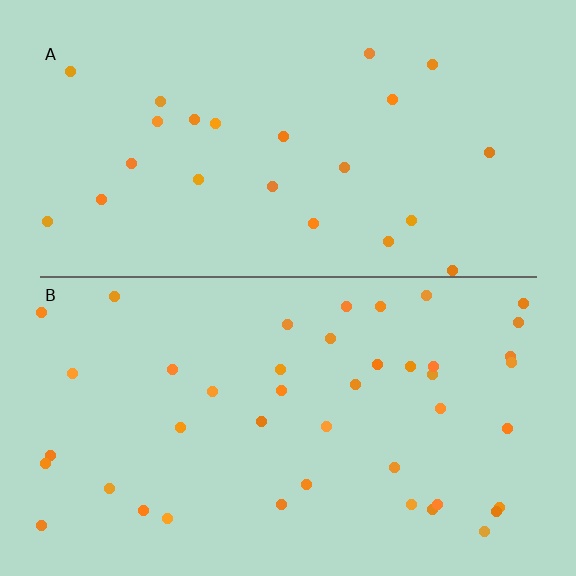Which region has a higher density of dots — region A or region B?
B (the bottom).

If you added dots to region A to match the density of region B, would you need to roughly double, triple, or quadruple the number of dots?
Approximately double.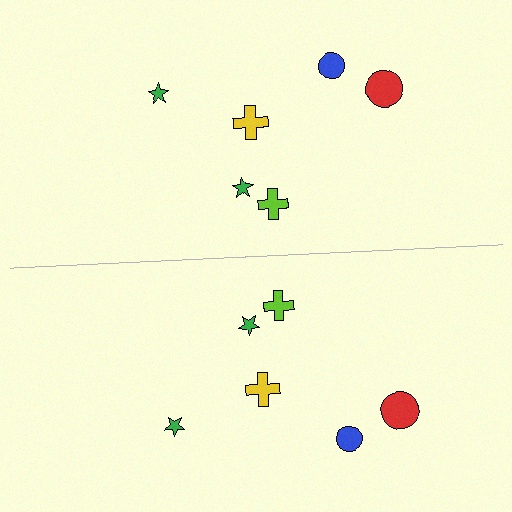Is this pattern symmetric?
Yes, this pattern has bilateral (reflection) symmetry.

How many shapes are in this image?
There are 12 shapes in this image.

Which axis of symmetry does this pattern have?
The pattern has a horizontal axis of symmetry running through the center of the image.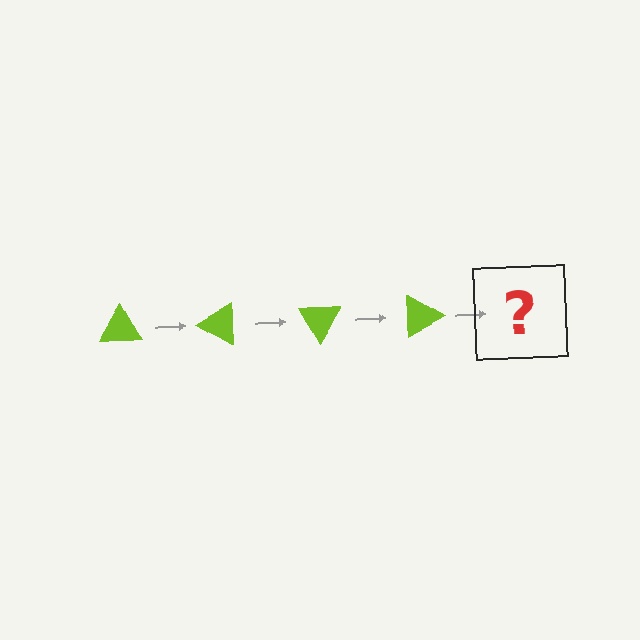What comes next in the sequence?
The next element should be a lime triangle rotated 120 degrees.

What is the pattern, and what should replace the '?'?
The pattern is that the triangle rotates 30 degrees each step. The '?' should be a lime triangle rotated 120 degrees.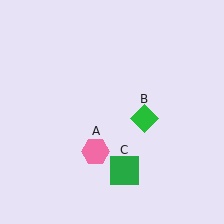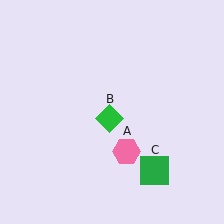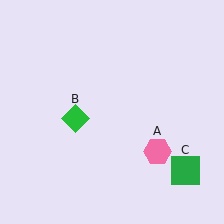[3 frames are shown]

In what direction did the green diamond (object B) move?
The green diamond (object B) moved left.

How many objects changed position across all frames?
3 objects changed position: pink hexagon (object A), green diamond (object B), green square (object C).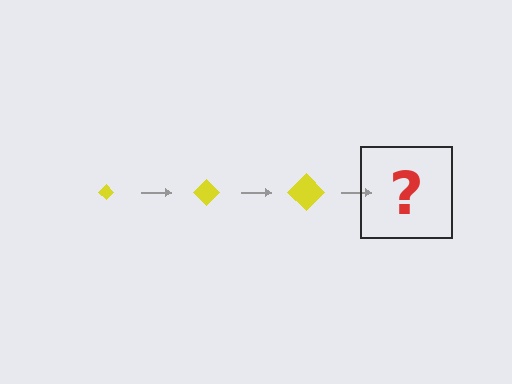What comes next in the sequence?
The next element should be a yellow diamond, larger than the previous one.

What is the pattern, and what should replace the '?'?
The pattern is that the diamond gets progressively larger each step. The '?' should be a yellow diamond, larger than the previous one.